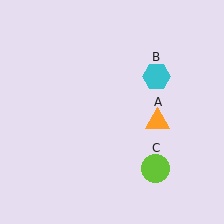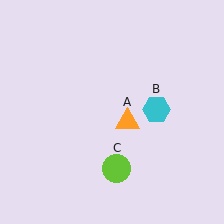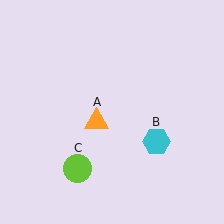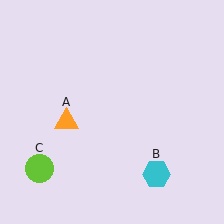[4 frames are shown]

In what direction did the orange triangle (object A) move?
The orange triangle (object A) moved left.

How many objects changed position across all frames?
3 objects changed position: orange triangle (object A), cyan hexagon (object B), lime circle (object C).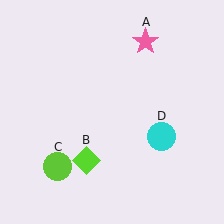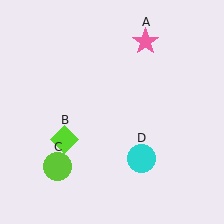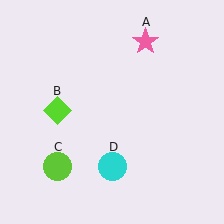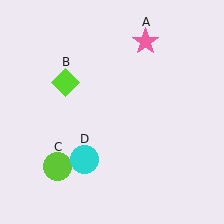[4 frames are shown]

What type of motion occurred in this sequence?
The lime diamond (object B), cyan circle (object D) rotated clockwise around the center of the scene.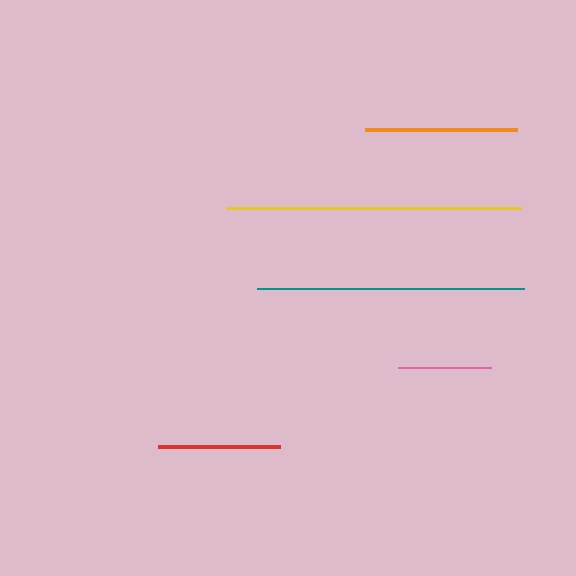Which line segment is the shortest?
The pink line is the shortest at approximately 93 pixels.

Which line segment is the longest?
The yellow line is the longest at approximately 295 pixels.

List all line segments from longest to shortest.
From longest to shortest: yellow, teal, orange, red, pink.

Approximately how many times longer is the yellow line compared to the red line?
The yellow line is approximately 2.4 times the length of the red line.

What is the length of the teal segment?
The teal segment is approximately 267 pixels long.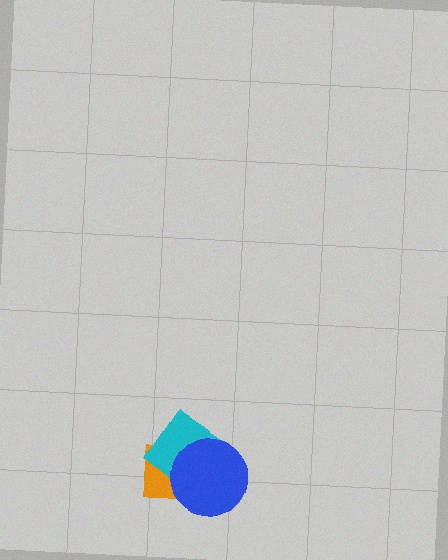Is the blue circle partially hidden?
No, no other shape covers it.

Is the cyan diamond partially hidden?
Yes, it is partially covered by another shape.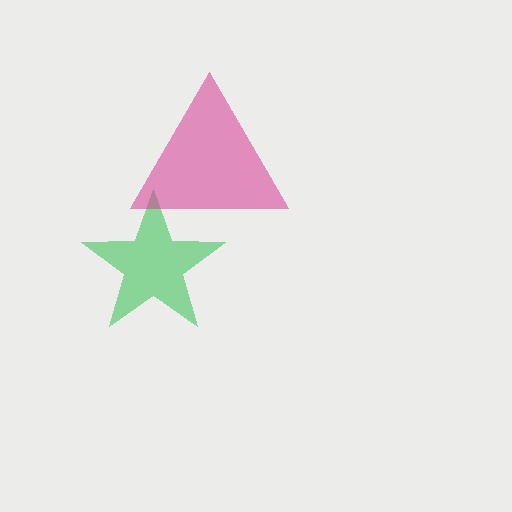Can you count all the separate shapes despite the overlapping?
Yes, there are 2 separate shapes.